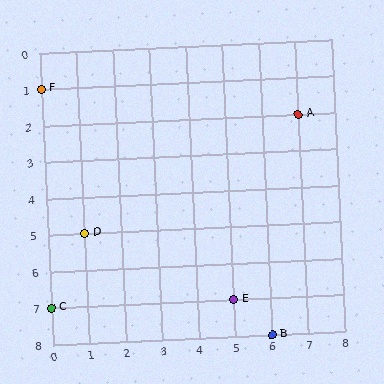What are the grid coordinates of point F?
Point F is at grid coordinates (0, 1).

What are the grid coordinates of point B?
Point B is at grid coordinates (6, 8).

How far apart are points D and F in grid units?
Points D and F are 1 column and 4 rows apart (about 4.1 grid units diagonally).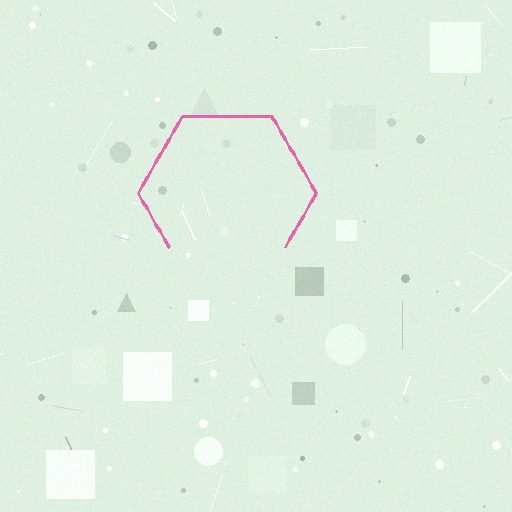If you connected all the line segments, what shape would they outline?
They would outline a hexagon.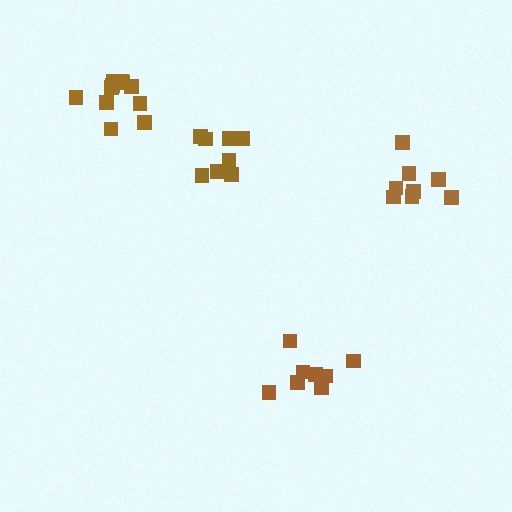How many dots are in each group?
Group 1: 11 dots, Group 2: 8 dots, Group 3: 8 dots, Group 4: 8 dots (35 total).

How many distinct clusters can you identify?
There are 4 distinct clusters.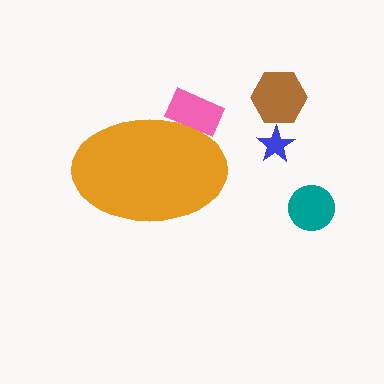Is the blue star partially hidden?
No, the blue star is fully visible.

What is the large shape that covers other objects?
An orange ellipse.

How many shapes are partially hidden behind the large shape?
1 shape is partially hidden.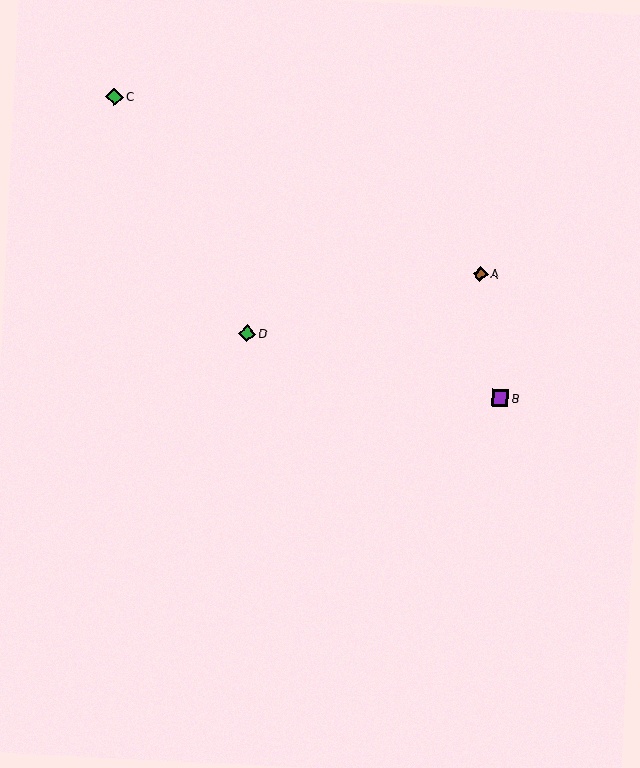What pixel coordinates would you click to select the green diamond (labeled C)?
Click at (114, 97) to select the green diamond C.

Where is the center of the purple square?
The center of the purple square is at (500, 398).